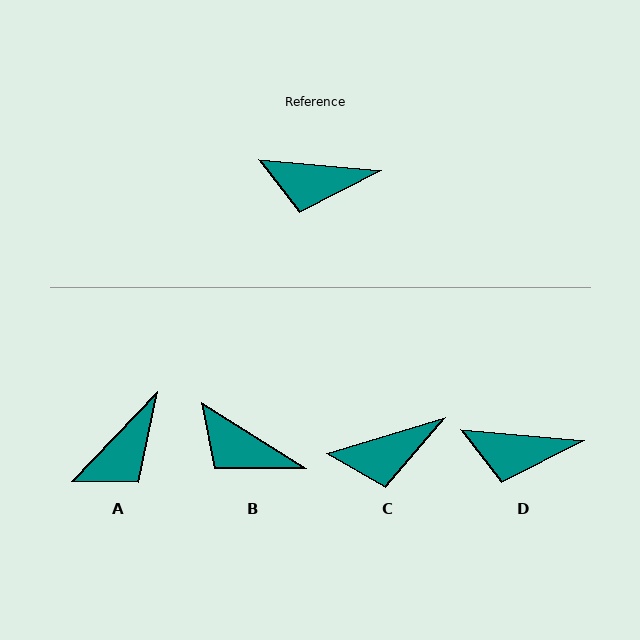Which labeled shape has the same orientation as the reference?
D.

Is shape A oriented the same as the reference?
No, it is off by about 51 degrees.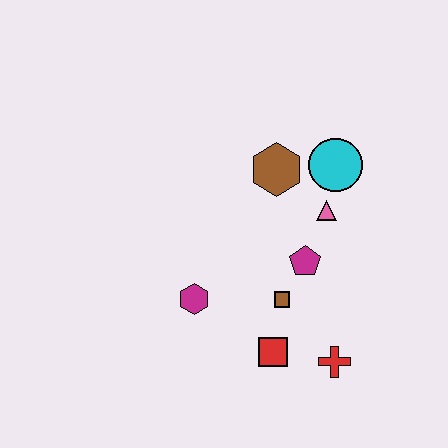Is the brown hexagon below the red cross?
No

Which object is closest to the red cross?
The red square is closest to the red cross.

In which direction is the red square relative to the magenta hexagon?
The red square is to the right of the magenta hexagon.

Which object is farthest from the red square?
The cyan circle is farthest from the red square.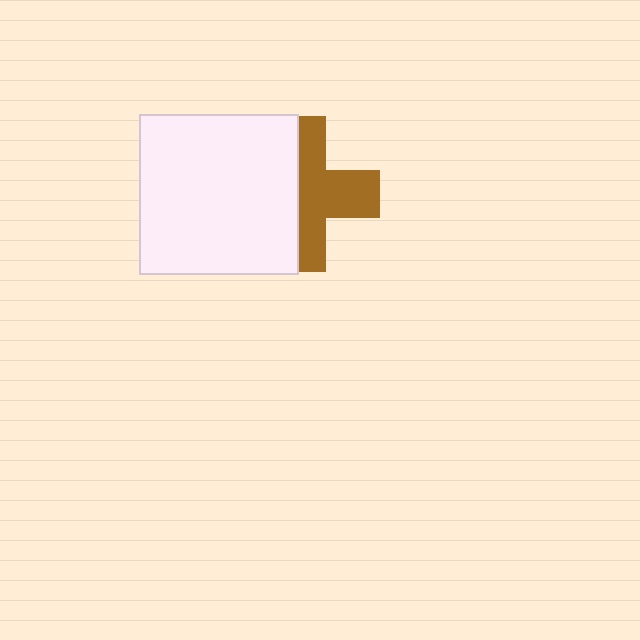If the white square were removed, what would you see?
You would see the complete brown cross.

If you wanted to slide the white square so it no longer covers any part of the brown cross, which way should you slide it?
Slide it left — that is the most direct way to separate the two shapes.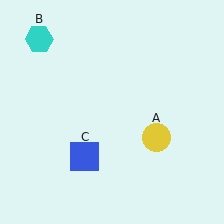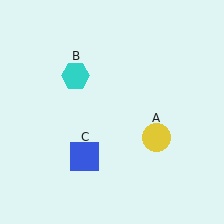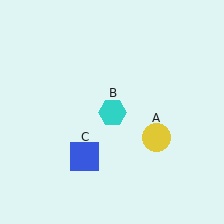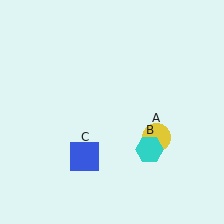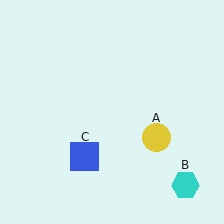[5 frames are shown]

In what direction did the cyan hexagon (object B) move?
The cyan hexagon (object B) moved down and to the right.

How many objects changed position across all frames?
1 object changed position: cyan hexagon (object B).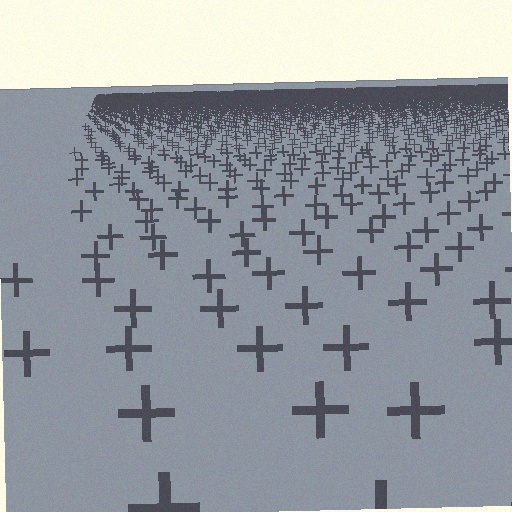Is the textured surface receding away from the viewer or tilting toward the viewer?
The surface is receding away from the viewer. Texture elements get smaller and denser toward the top.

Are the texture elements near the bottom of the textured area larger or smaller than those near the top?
Larger. Near the bottom, elements are closer to the viewer and appear at a bigger on-screen size.